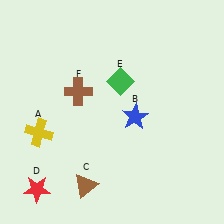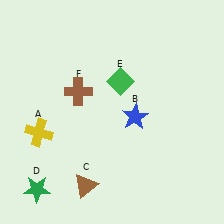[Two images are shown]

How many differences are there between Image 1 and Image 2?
There is 1 difference between the two images.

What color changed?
The star (D) changed from red in Image 1 to green in Image 2.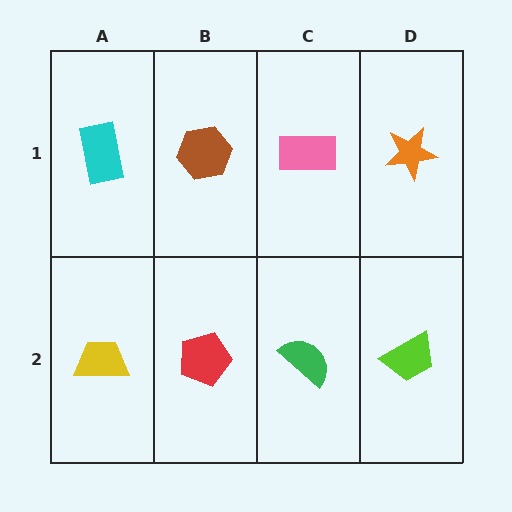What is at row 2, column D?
A lime trapezoid.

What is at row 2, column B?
A red pentagon.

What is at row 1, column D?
An orange star.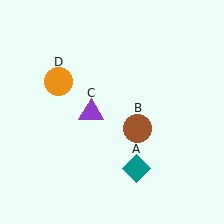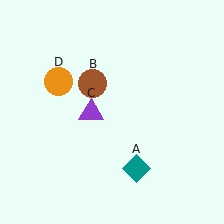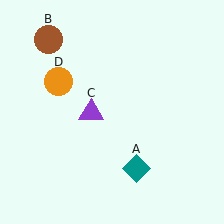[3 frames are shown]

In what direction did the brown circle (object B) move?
The brown circle (object B) moved up and to the left.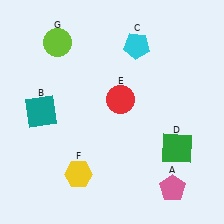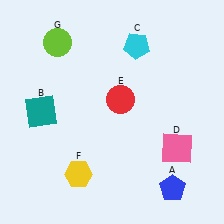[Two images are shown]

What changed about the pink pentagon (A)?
In Image 1, A is pink. In Image 2, it changed to blue.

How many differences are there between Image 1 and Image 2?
There are 2 differences between the two images.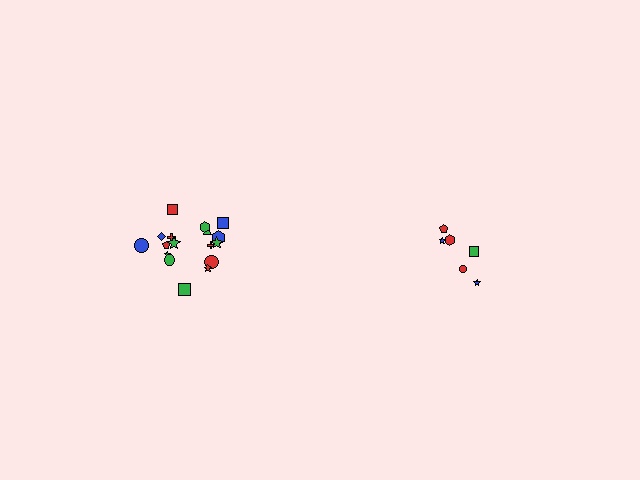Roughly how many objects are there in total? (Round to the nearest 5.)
Roughly 25 objects in total.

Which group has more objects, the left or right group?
The left group.